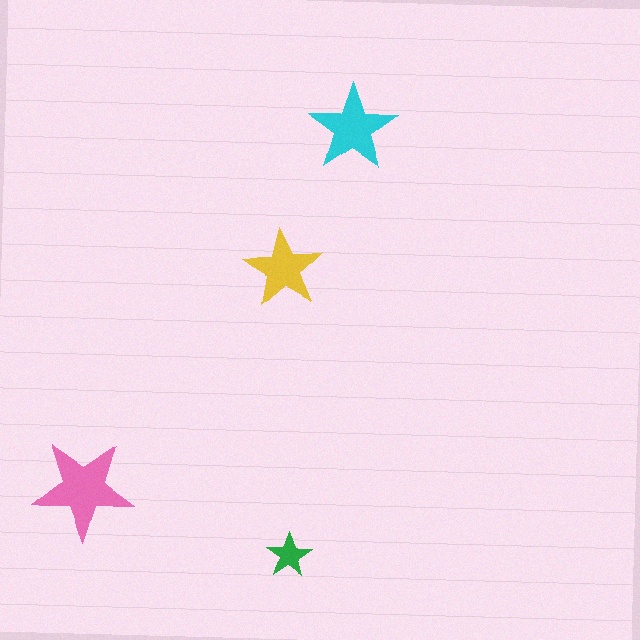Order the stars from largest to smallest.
the pink one, the cyan one, the yellow one, the green one.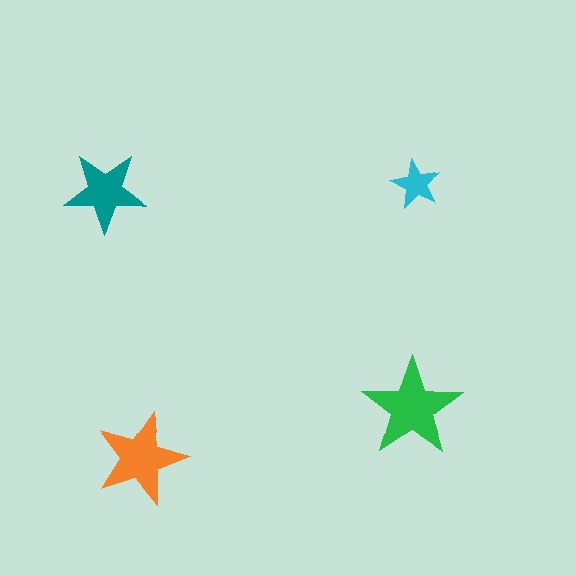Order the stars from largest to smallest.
the green one, the orange one, the teal one, the cyan one.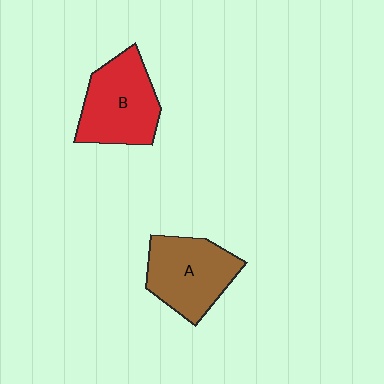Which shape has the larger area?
Shape B (red).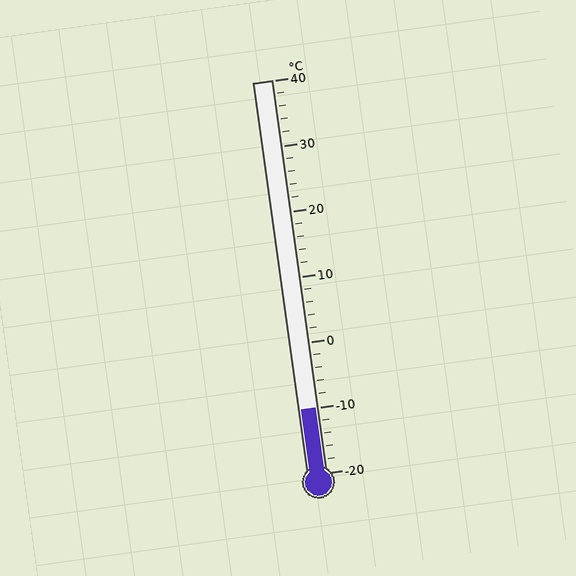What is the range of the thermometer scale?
The thermometer scale ranges from -20°C to 40°C.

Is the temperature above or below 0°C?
The temperature is below 0°C.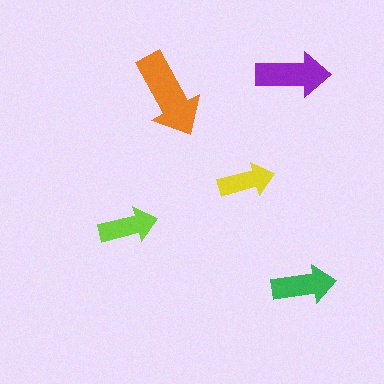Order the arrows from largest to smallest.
the orange one, the purple one, the green one, the lime one, the yellow one.